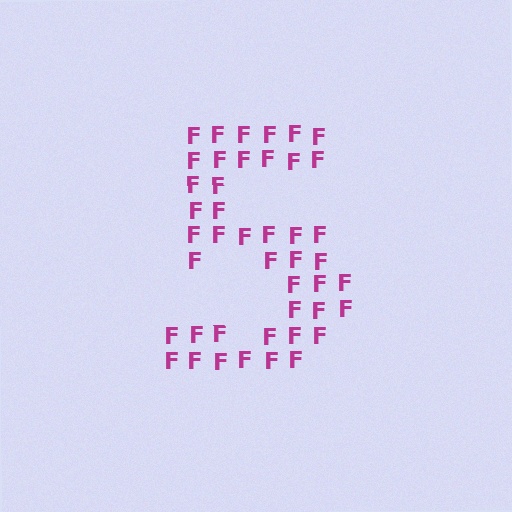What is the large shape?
The large shape is the digit 5.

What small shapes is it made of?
It is made of small letter F's.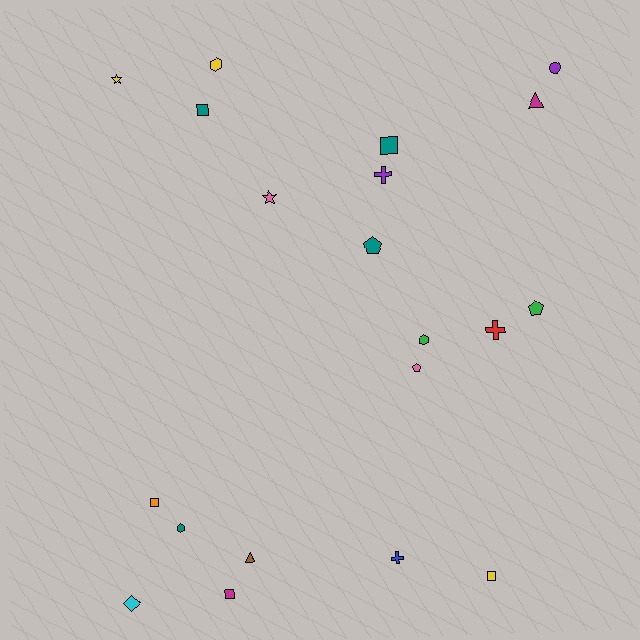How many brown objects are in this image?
There is 1 brown object.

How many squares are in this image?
There are 5 squares.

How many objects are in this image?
There are 20 objects.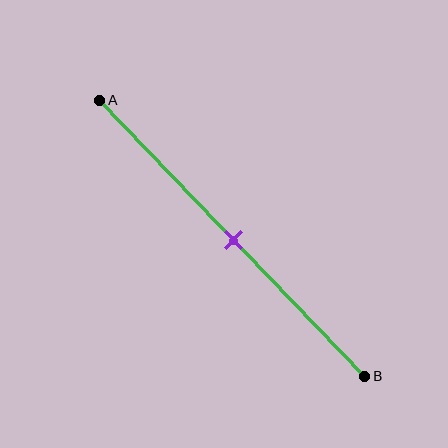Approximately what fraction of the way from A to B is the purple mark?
The purple mark is approximately 50% of the way from A to B.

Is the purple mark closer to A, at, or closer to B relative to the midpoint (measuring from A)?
The purple mark is approximately at the midpoint of segment AB.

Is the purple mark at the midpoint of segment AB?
Yes, the mark is approximately at the midpoint.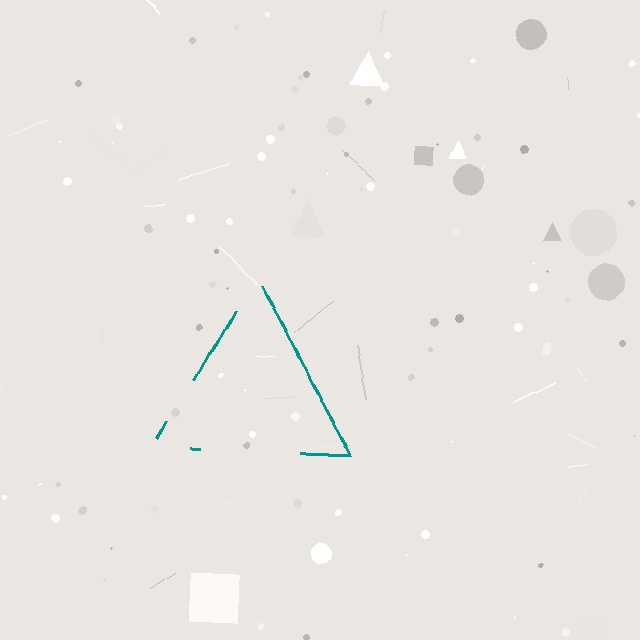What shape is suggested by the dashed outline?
The dashed outline suggests a triangle.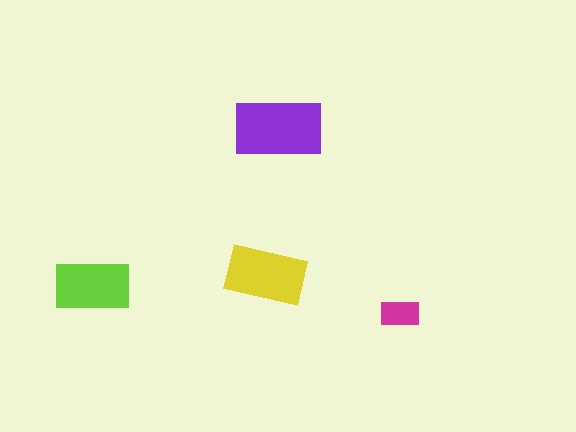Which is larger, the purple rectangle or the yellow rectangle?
The purple one.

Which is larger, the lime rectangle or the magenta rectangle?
The lime one.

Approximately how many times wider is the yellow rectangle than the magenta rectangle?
About 2 times wider.